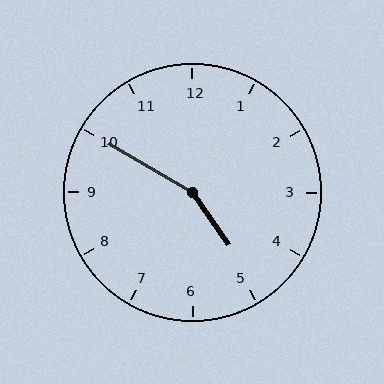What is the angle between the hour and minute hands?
Approximately 155 degrees.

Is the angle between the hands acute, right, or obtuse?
It is obtuse.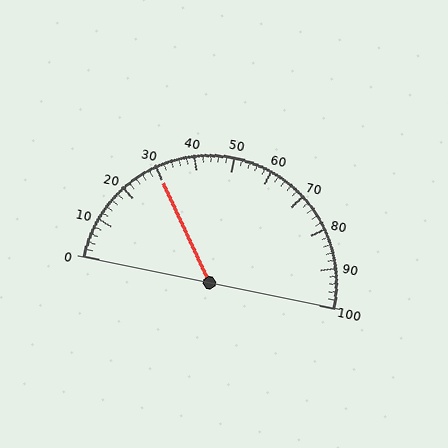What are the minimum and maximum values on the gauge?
The gauge ranges from 0 to 100.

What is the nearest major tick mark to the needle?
The nearest major tick mark is 30.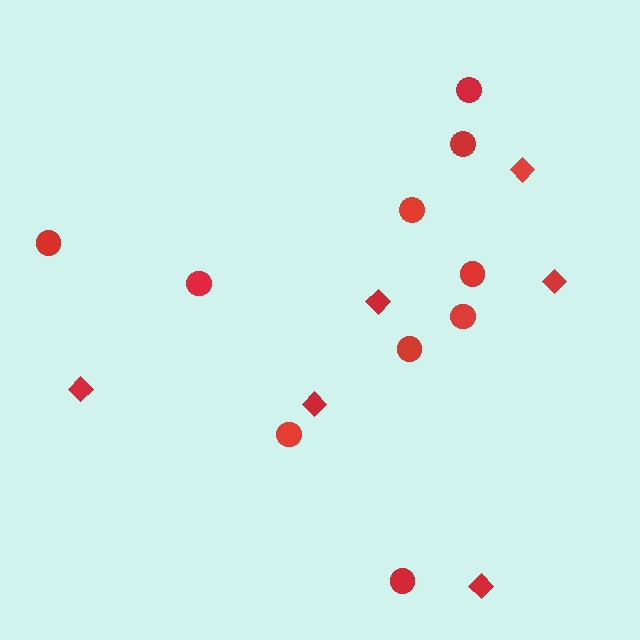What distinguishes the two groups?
There are 2 groups: one group of diamonds (6) and one group of circles (10).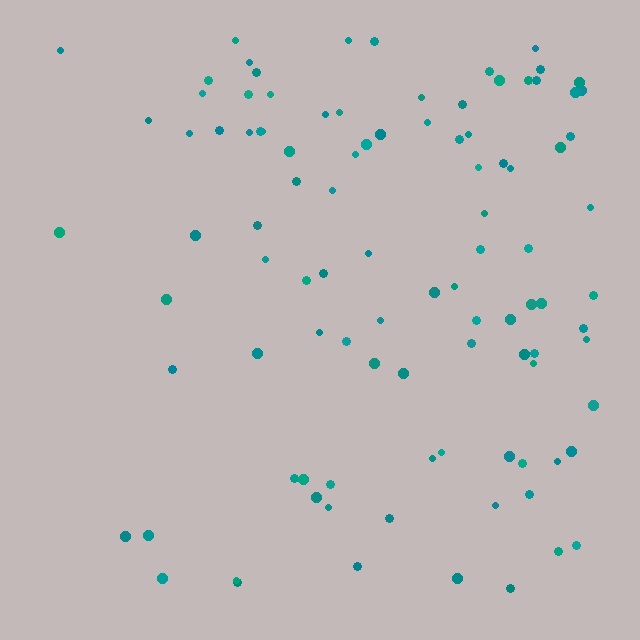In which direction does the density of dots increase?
From left to right, with the right side densest.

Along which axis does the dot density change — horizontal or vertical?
Horizontal.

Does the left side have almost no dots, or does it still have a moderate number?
Still a moderate number, just noticeably fewer than the right.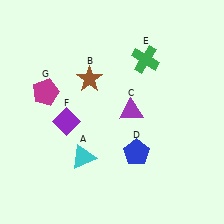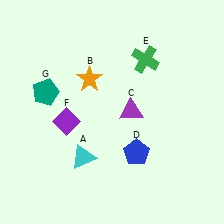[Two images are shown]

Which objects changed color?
B changed from brown to orange. G changed from magenta to teal.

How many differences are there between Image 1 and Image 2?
There are 2 differences between the two images.